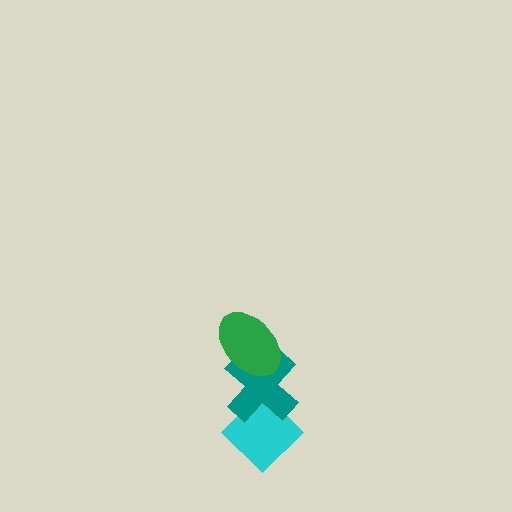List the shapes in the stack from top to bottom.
From top to bottom: the green ellipse, the teal cross, the cyan diamond.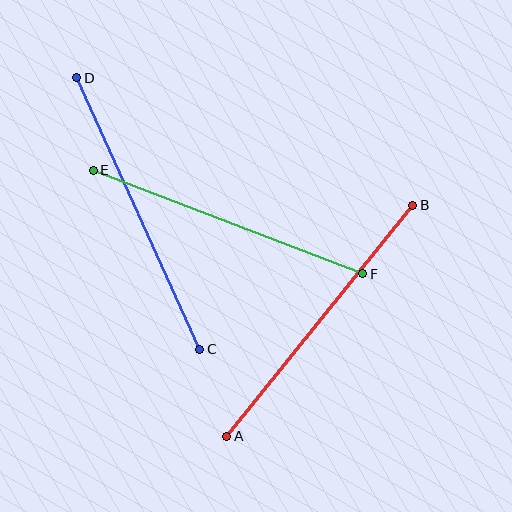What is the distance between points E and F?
The distance is approximately 288 pixels.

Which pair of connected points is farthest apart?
Points C and D are farthest apart.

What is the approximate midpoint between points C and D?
The midpoint is at approximately (138, 213) pixels.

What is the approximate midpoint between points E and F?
The midpoint is at approximately (228, 222) pixels.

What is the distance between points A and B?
The distance is approximately 296 pixels.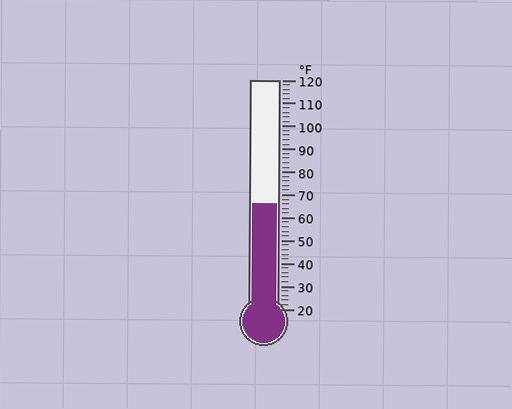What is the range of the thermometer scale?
The thermometer scale ranges from 20°F to 120°F.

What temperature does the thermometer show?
The thermometer shows approximately 66°F.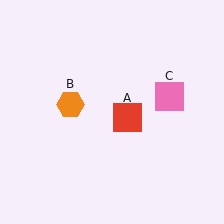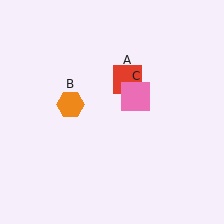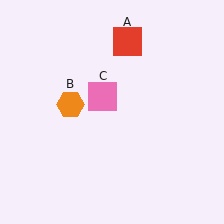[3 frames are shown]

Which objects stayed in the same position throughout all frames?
Orange hexagon (object B) remained stationary.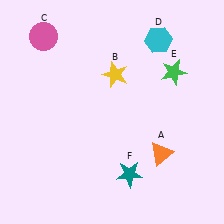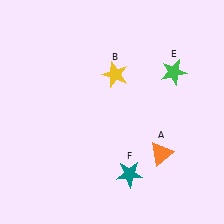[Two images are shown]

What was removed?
The cyan hexagon (D), the pink circle (C) were removed in Image 2.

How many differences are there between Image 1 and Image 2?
There are 2 differences between the two images.